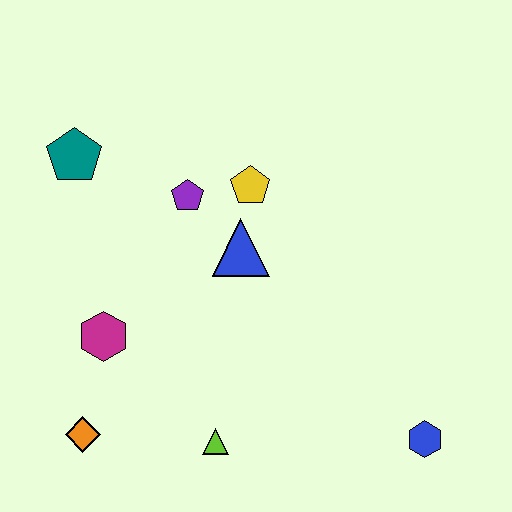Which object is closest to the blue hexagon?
The lime triangle is closest to the blue hexagon.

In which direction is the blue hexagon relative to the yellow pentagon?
The blue hexagon is below the yellow pentagon.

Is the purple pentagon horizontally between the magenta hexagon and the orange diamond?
No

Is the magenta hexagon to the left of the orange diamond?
No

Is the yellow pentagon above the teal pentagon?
No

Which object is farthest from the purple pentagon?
The blue hexagon is farthest from the purple pentagon.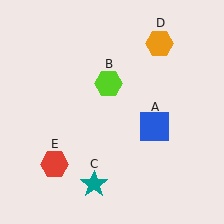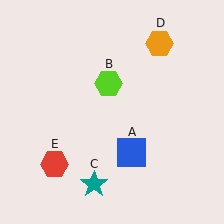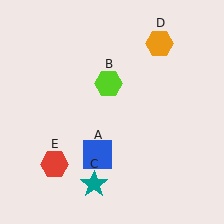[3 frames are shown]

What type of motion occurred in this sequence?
The blue square (object A) rotated clockwise around the center of the scene.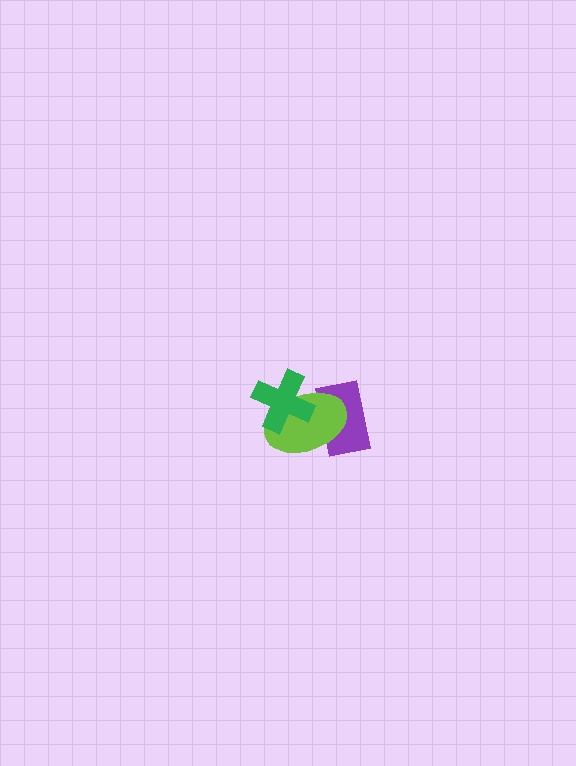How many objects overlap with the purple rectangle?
1 object overlaps with the purple rectangle.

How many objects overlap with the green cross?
1 object overlaps with the green cross.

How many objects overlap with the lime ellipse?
2 objects overlap with the lime ellipse.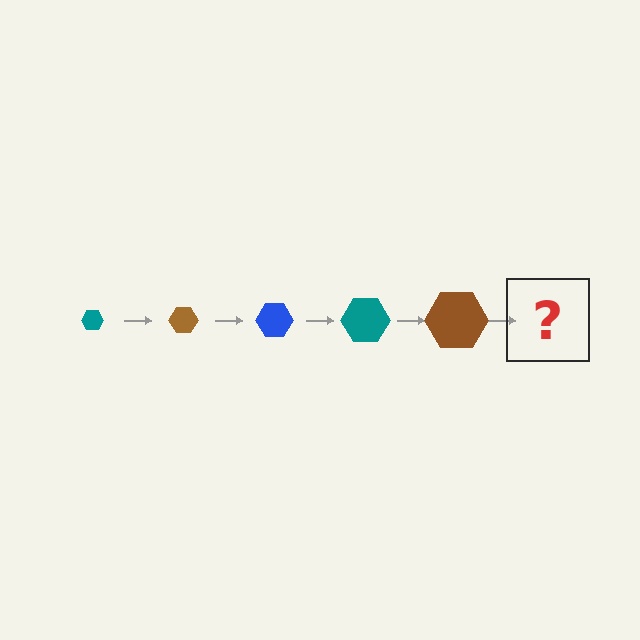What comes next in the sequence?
The next element should be a blue hexagon, larger than the previous one.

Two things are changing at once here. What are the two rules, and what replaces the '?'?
The two rules are that the hexagon grows larger each step and the color cycles through teal, brown, and blue. The '?' should be a blue hexagon, larger than the previous one.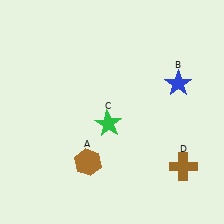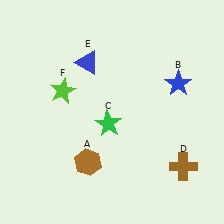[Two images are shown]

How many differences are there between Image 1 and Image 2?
There are 2 differences between the two images.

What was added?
A blue triangle (E), a lime star (F) were added in Image 2.